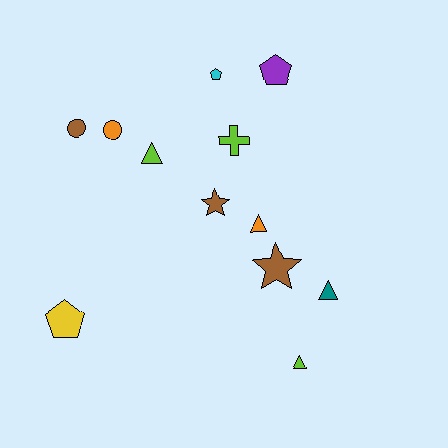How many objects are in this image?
There are 12 objects.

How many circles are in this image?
There are 2 circles.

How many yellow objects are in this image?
There is 1 yellow object.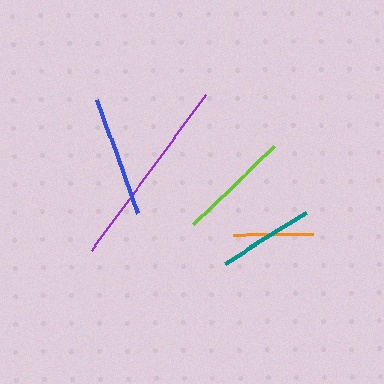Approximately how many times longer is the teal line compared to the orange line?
The teal line is approximately 1.2 times the length of the orange line.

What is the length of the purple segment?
The purple segment is approximately 194 pixels long.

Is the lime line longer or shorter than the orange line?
The lime line is longer than the orange line.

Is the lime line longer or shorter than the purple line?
The purple line is longer than the lime line.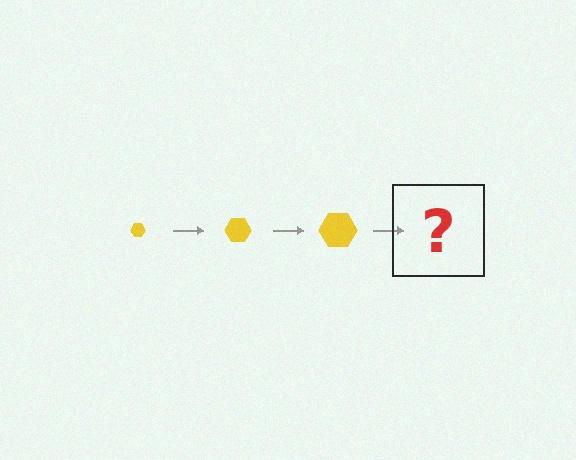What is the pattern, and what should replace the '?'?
The pattern is that the hexagon gets progressively larger each step. The '?' should be a yellow hexagon, larger than the previous one.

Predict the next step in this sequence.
The next step is a yellow hexagon, larger than the previous one.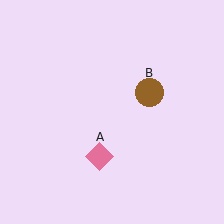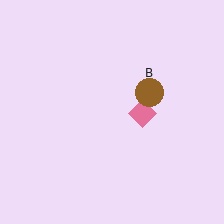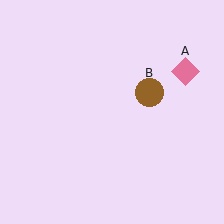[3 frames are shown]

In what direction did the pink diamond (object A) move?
The pink diamond (object A) moved up and to the right.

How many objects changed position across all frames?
1 object changed position: pink diamond (object A).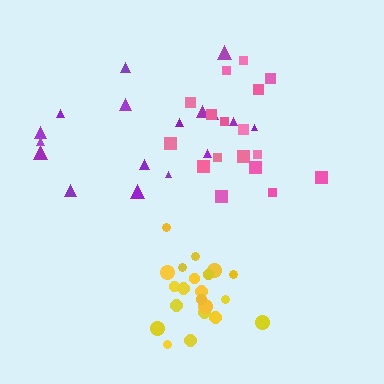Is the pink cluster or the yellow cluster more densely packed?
Yellow.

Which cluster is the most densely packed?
Yellow.